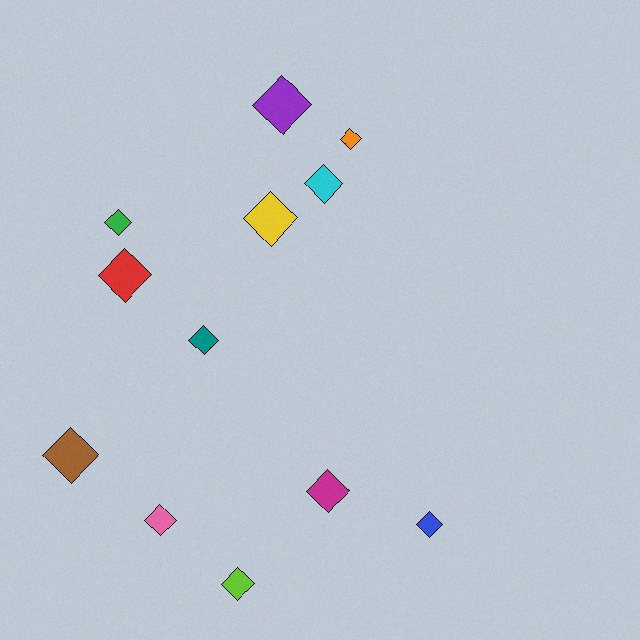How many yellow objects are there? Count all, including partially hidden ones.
There is 1 yellow object.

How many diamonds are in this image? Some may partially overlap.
There are 12 diamonds.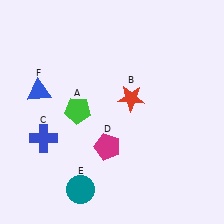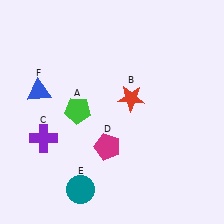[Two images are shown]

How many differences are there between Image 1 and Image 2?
There is 1 difference between the two images.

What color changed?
The cross (C) changed from blue in Image 1 to purple in Image 2.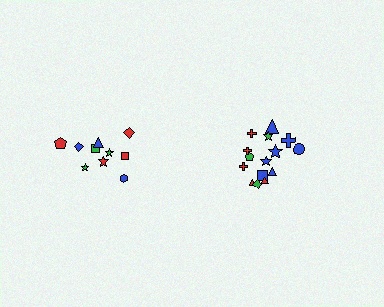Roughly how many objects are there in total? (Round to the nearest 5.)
Roughly 25 objects in total.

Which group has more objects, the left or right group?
The right group.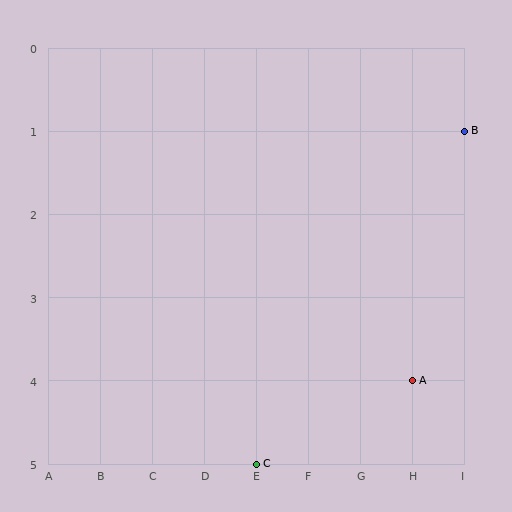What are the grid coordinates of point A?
Point A is at grid coordinates (H, 4).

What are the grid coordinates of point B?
Point B is at grid coordinates (I, 1).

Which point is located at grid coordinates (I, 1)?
Point B is at (I, 1).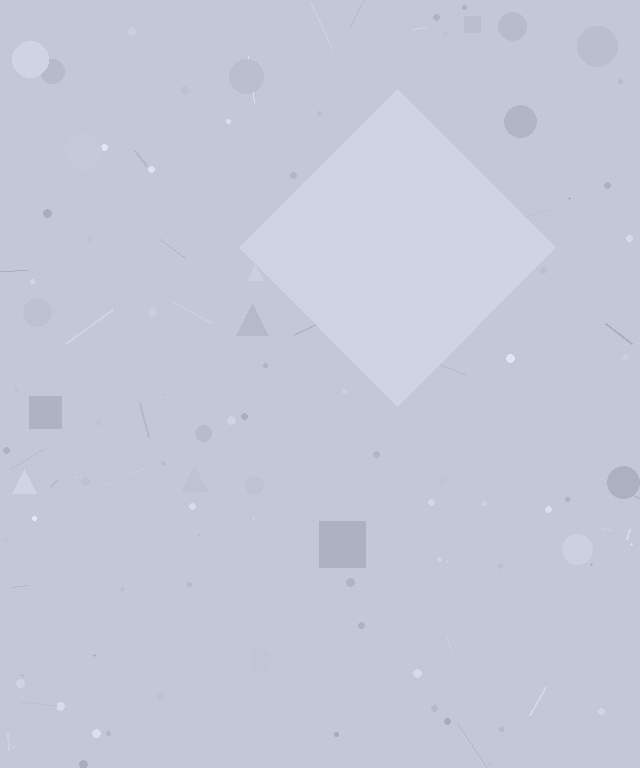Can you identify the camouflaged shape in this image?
The camouflaged shape is a diamond.